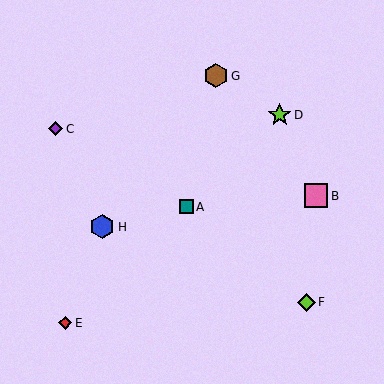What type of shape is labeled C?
Shape C is a purple diamond.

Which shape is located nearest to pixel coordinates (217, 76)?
The brown hexagon (labeled G) at (216, 76) is nearest to that location.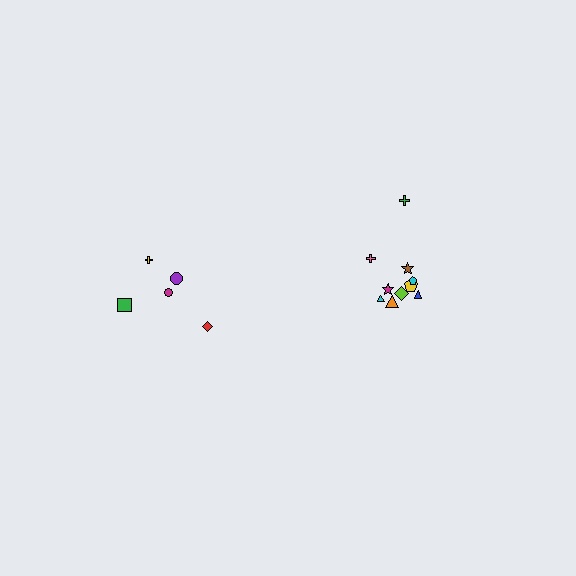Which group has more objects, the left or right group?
The right group.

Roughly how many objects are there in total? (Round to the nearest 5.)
Roughly 15 objects in total.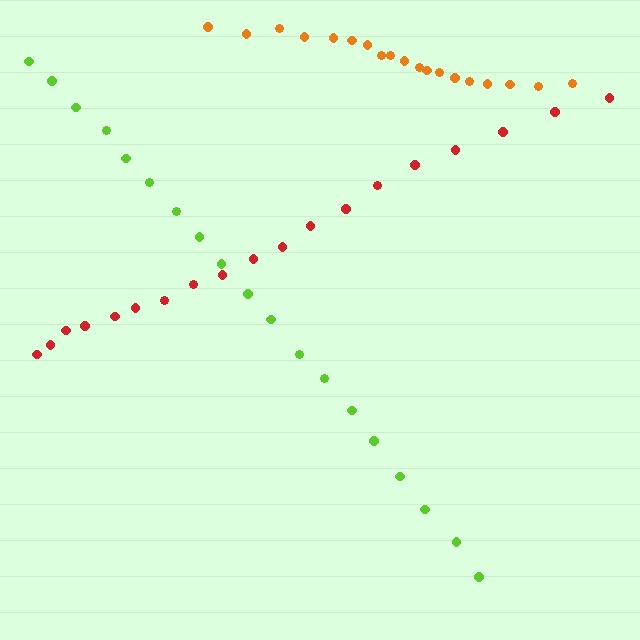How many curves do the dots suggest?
There are 3 distinct paths.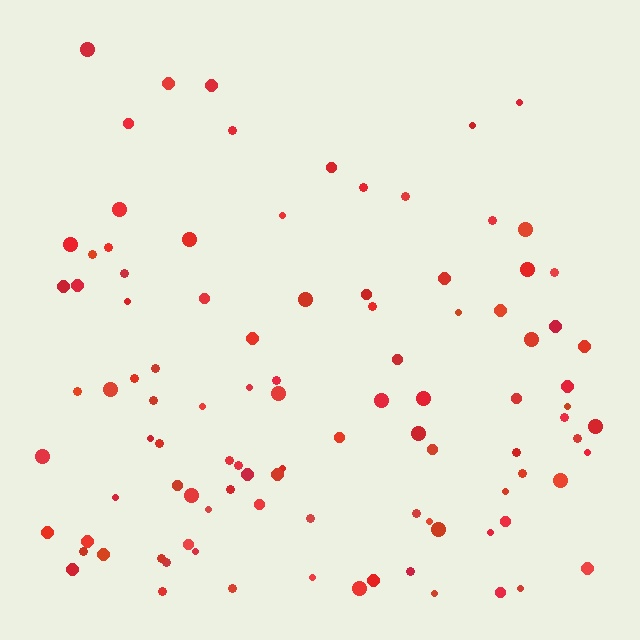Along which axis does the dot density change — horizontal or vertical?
Vertical.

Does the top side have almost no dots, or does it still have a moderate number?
Still a moderate number, just noticeably fewer than the bottom.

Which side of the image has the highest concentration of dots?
The bottom.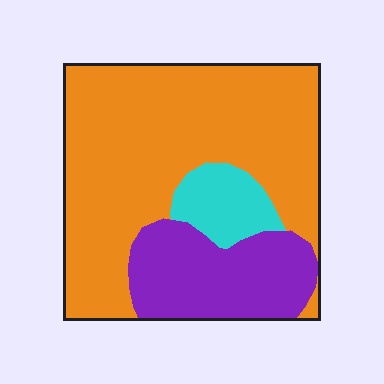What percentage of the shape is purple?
Purple covers roughly 25% of the shape.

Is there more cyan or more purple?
Purple.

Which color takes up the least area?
Cyan, at roughly 10%.